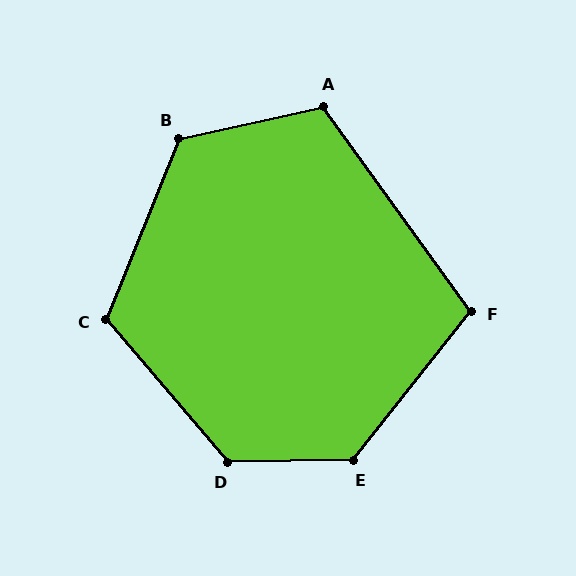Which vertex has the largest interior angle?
D, at approximately 130 degrees.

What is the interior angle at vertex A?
Approximately 113 degrees (obtuse).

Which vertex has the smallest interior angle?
F, at approximately 106 degrees.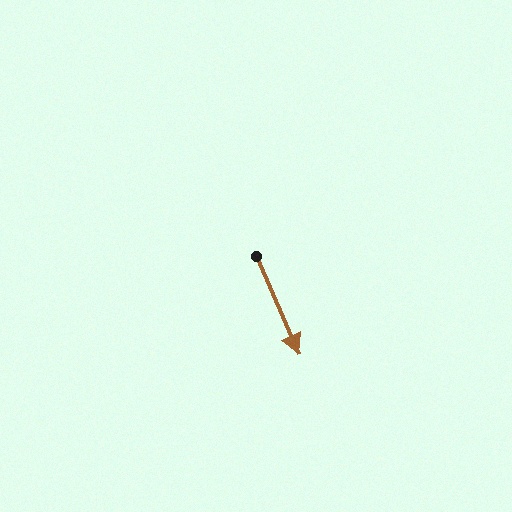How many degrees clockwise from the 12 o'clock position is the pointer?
Approximately 156 degrees.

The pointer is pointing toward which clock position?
Roughly 5 o'clock.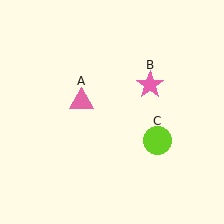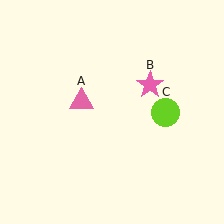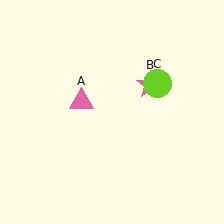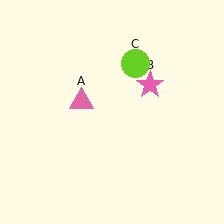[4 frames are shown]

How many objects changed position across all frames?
1 object changed position: lime circle (object C).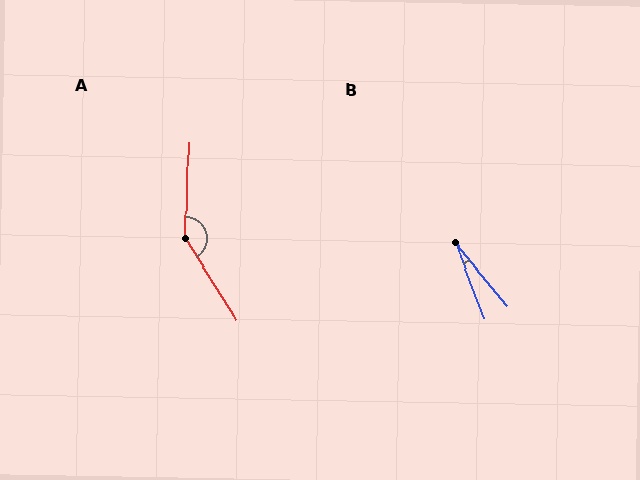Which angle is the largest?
A, at approximately 145 degrees.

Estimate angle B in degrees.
Approximately 19 degrees.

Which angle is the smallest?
B, at approximately 19 degrees.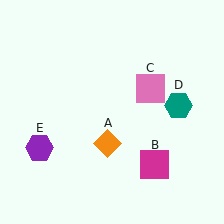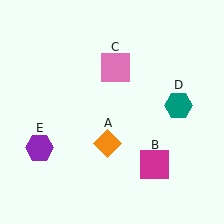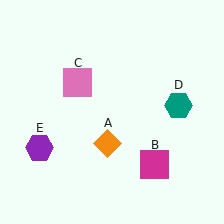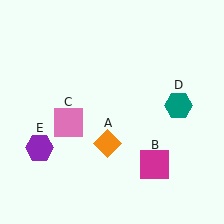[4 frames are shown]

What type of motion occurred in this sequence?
The pink square (object C) rotated counterclockwise around the center of the scene.